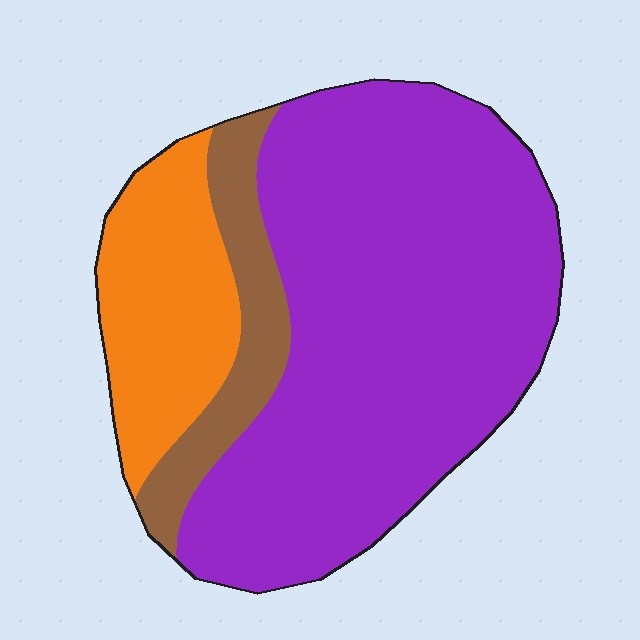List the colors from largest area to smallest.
From largest to smallest: purple, orange, brown.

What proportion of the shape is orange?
Orange takes up about one fifth (1/5) of the shape.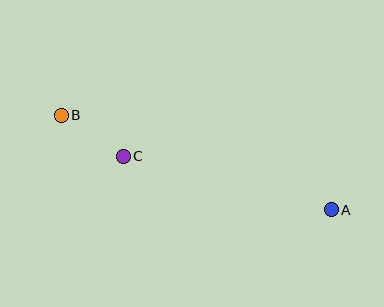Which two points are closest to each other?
Points B and C are closest to each other.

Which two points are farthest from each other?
Points A and B are farthest from each other.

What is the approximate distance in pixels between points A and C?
The distance between A and C is approximately 215 pixels.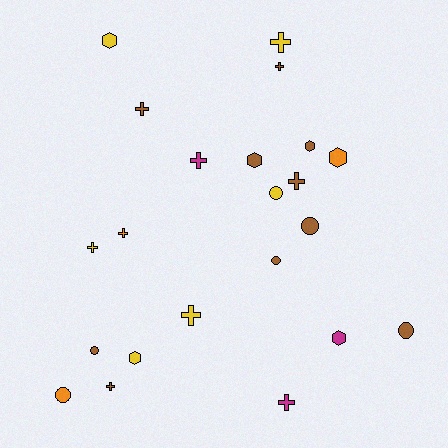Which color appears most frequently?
Brown, with 10 objects.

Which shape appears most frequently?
Cross, with 10 objects.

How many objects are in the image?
There are 22 objects.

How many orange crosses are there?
There is 1 orange cross.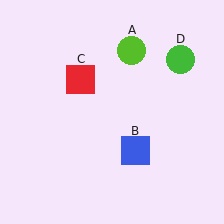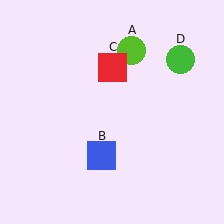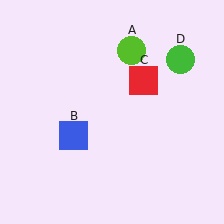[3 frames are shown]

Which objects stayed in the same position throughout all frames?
Lime circle (object A) and green circle (object D) remained stationary.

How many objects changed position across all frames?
2 objects changed position: blue square (object B), red square (object C).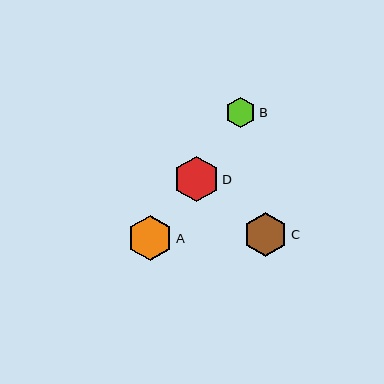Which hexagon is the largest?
Hexagon D is the largest with a size of approximately 45 pixels.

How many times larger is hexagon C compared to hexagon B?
Hexagon C is approximately 1.4 times the size of hexagon B.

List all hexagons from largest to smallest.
From largest to smallest: D, A, C, B.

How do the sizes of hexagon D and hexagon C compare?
Hexagon D and hexagon C are approximately the same size.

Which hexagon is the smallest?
Hexagon B is the smallest with a size of approximately 30 pixels.